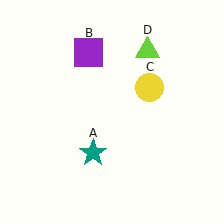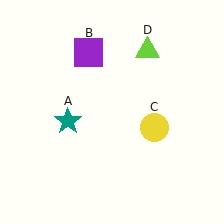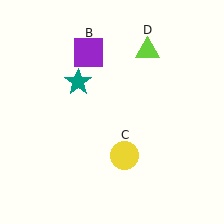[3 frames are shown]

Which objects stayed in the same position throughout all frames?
Purple square (object B) and lime triangle (object D) remained stationary.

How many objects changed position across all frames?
2 objects changed position: teal star (object A), yellow circle (object C).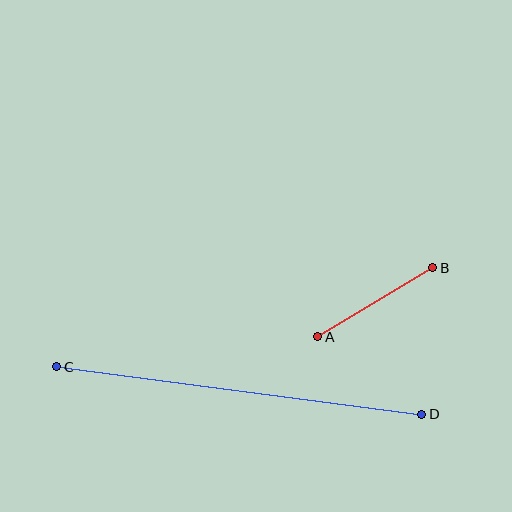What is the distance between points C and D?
The distance is approximately 368 pixels.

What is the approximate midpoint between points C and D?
The midpoint is at approximately (239, 391) pixels.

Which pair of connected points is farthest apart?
Points C and D are farthest apart.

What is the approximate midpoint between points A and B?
The midpoint is at approximately (375, 302) pixels.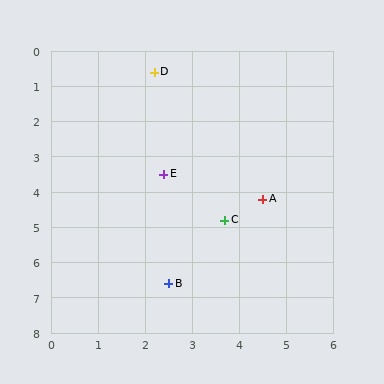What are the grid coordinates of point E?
Point E is at approximately (2.4, 3.5).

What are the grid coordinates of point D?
Point D is at approximately (2.2, 0.6).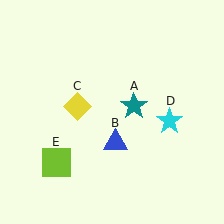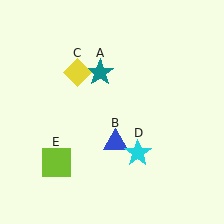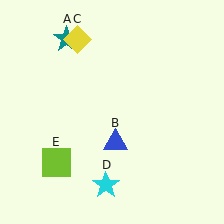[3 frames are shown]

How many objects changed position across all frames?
3 objects changed position: teal star (object A), yellow diamond (object C), cyan star (object D).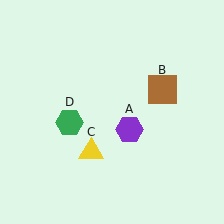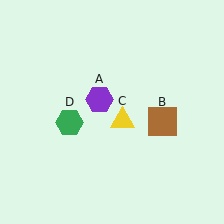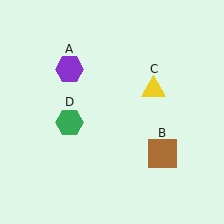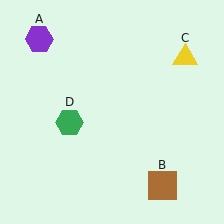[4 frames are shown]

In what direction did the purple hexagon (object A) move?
The purple hexagon (object A) moved up and to the left.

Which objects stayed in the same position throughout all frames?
Green hexagon (object D) remained stationary.